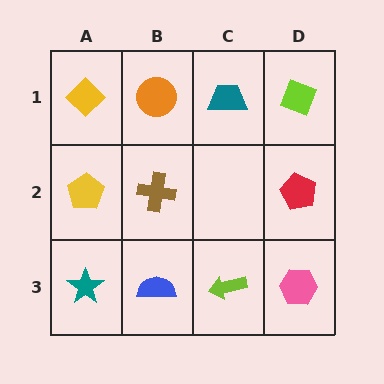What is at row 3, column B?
A blue semicircle.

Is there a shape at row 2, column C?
No, that cell is empty.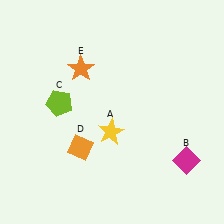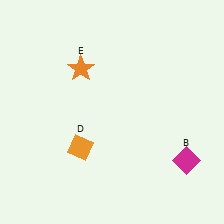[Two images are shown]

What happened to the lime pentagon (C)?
The lime pentagon (C) was removed in Image 2. It was in the top-left area of Image 1.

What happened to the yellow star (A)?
The yellow star (A) was removed in Image 2. It was in the bottom-left area of Image 1.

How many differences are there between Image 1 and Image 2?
There are 2 differences between the two images.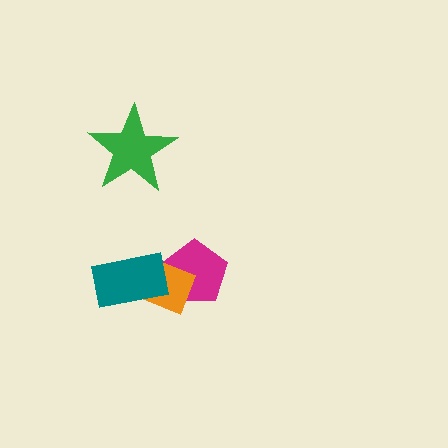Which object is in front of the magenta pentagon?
The orange diamond is in front of the magenta pentagon.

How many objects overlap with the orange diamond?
2 objects overlap with the orange diamond.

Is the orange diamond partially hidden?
Yes, it is partially covered by another shape.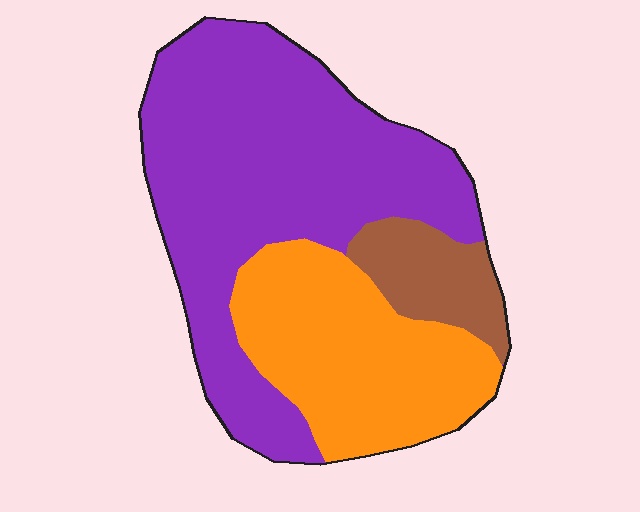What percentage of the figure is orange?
Orange covers 31% of the figure.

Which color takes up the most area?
Purple, at roughly 60%.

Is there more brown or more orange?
Orange.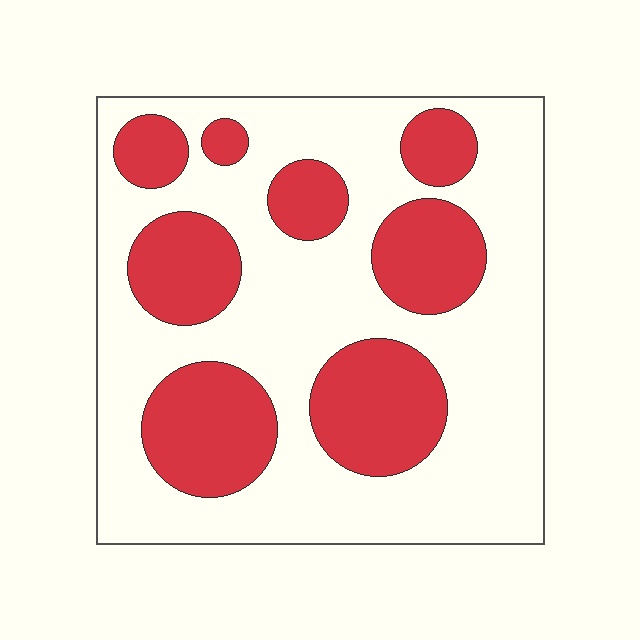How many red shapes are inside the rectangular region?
8.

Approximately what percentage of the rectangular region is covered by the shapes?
Approximately 35%.